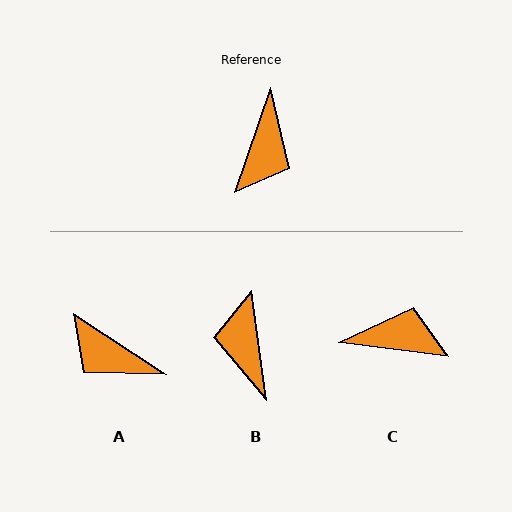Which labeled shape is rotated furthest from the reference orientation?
B, about 153 degrees away.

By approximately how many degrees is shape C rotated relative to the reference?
Approximately 102 degrees counter-clockwise.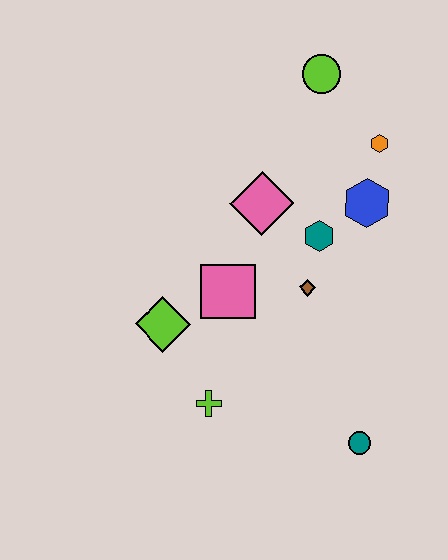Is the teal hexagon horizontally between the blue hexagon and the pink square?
Yes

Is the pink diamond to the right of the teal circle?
No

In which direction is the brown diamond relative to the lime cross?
The brown diamond is above the lime cross.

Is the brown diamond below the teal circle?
No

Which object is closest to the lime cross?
The lime diamond is closest to the lime cross.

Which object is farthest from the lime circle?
The teal circle is farthest from the lime circle.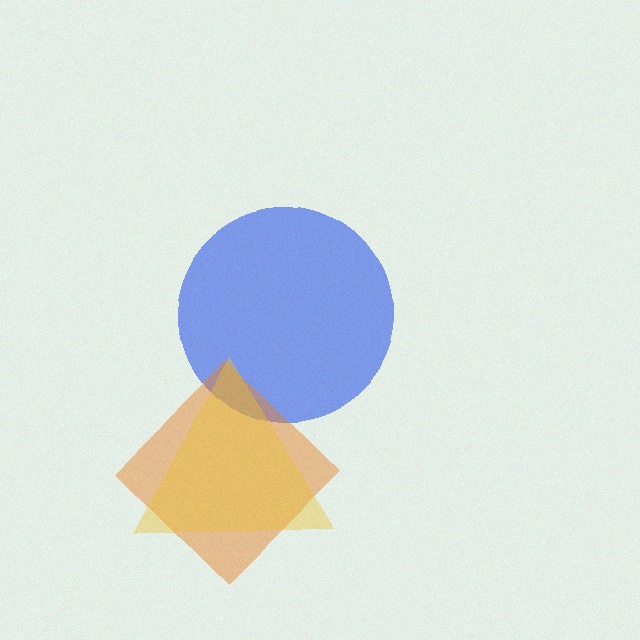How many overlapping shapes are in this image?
There are 3 overlapping shapes in the image.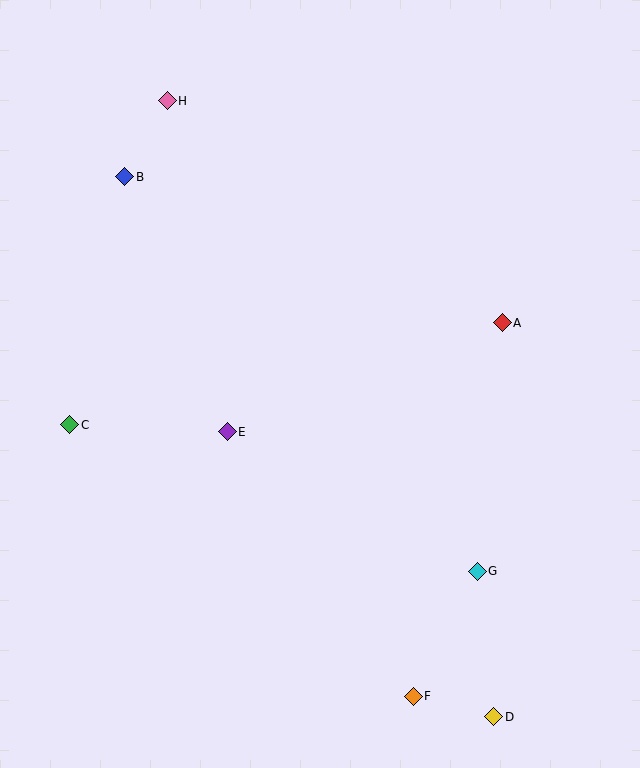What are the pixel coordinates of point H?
Point H is at (167, 101).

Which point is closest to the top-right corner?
Point A is closest to the top-right corner.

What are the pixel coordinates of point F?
Point F is at (413, 696).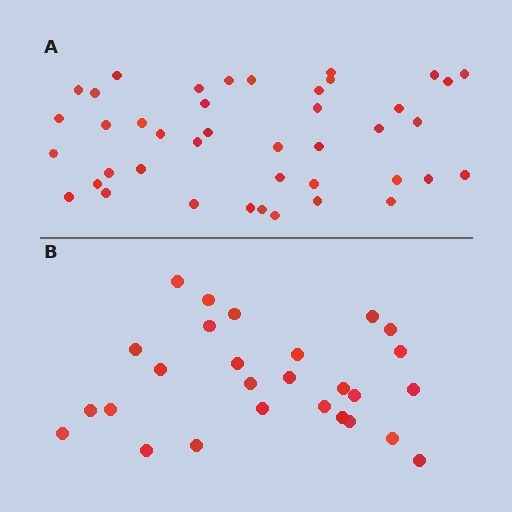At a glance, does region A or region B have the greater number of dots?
Region A (the top region) has more dots.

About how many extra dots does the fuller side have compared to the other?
Region A has approximately 15 more dots than region B.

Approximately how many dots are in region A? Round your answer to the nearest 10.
About 40 dots. (The exact count is 42, which rounds to 40.)